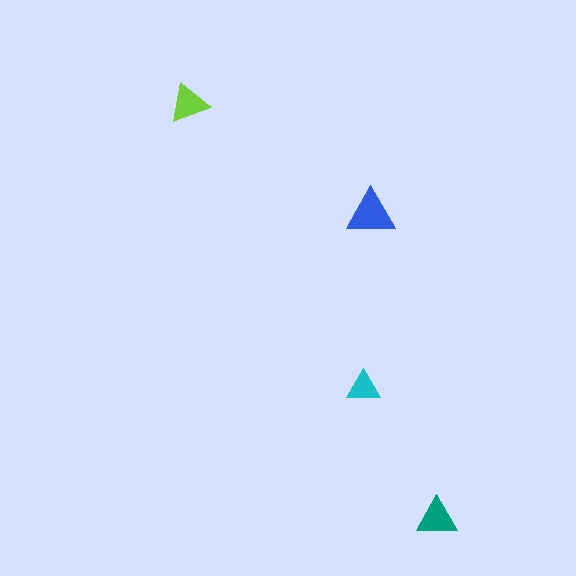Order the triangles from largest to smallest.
the blue one, the teal one, the lime one, the cyan one.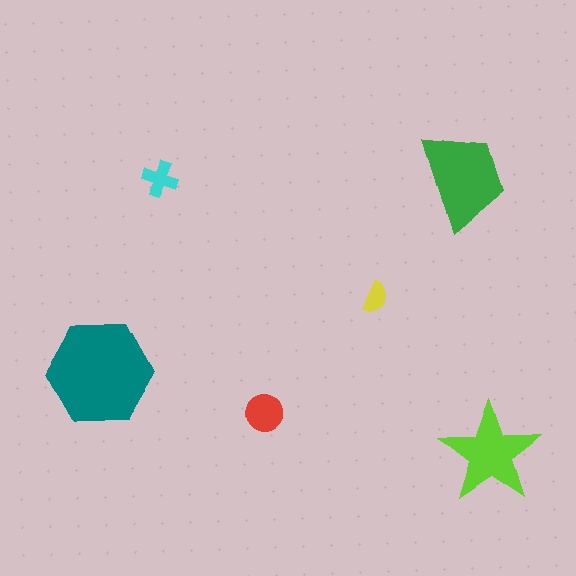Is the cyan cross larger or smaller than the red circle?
Smaller.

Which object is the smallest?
The yellow semicircle.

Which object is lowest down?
The lime star is bottommost.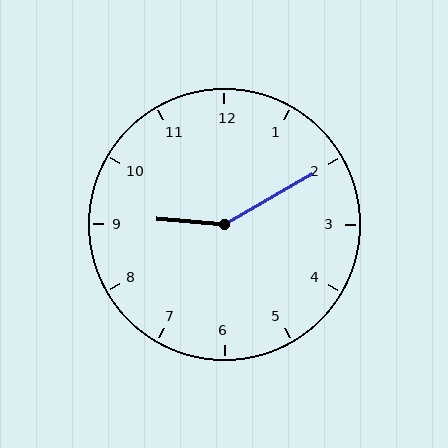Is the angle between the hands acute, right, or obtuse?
It is obtuse.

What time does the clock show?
9:10.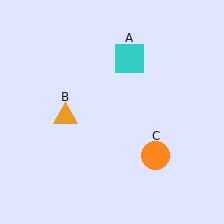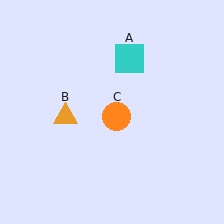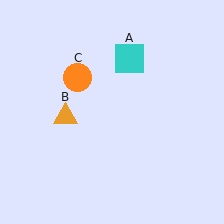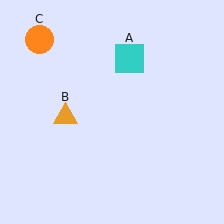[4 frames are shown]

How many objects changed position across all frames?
1 object changed position: orange circle (object C).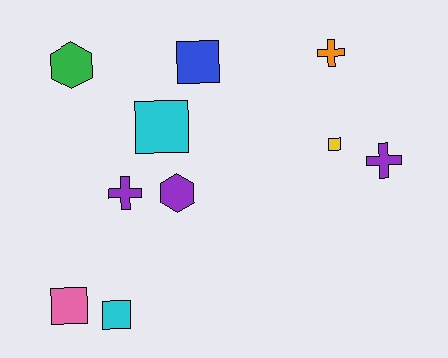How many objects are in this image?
There are 10 objects.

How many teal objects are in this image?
There are no teal objects.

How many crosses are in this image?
There are 3 crosses.